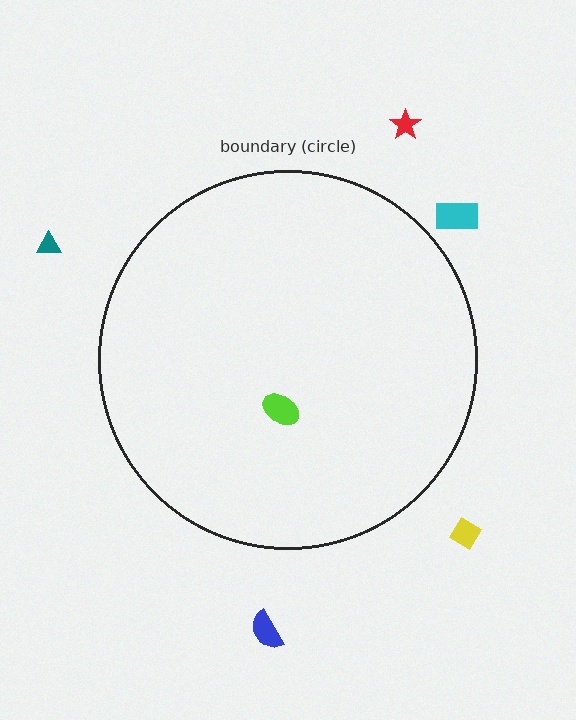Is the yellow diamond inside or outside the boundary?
Outside.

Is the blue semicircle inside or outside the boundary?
Outside.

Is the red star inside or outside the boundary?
Outside.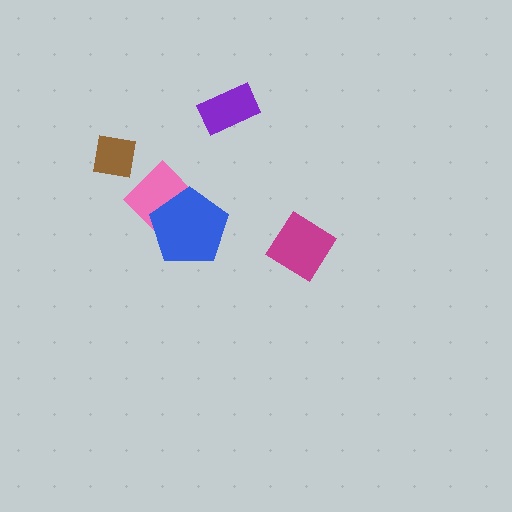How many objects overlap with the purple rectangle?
0 objects overlap with the purple rectangle.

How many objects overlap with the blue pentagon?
1 object overlaps with the blue pentagon.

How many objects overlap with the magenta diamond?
0 objects overlap with the magenta diamond.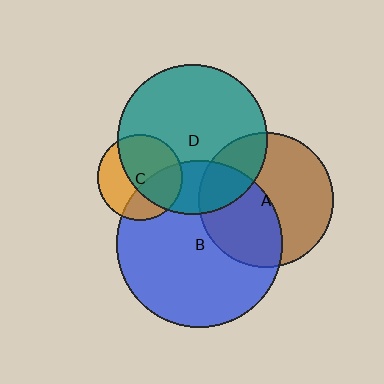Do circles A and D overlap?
Yes.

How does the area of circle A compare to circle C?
Approximately 2.5 times.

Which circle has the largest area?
Circle B (blue).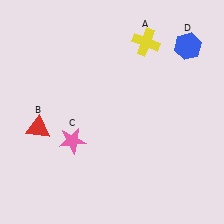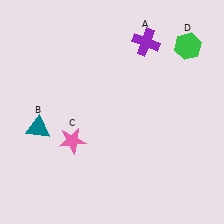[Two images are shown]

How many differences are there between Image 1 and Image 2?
There are 3 differences between the two images.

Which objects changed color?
A changed from yellow to purple. B changed from red to teal. D changed from blue to green.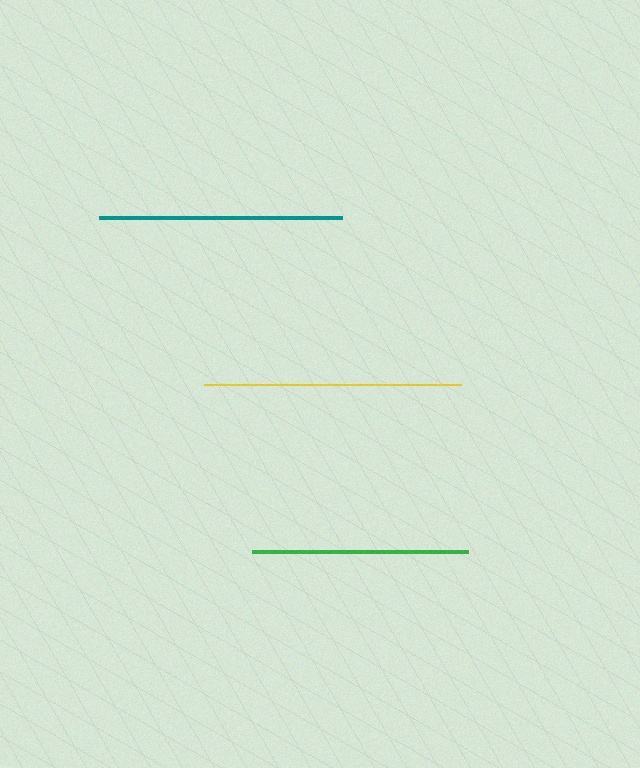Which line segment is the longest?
The yellow line is the longest at approximately 257 pixels.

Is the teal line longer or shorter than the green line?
The teal line is longer than the green line.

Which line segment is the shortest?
The green line is the shortest at approximately 216 pixels.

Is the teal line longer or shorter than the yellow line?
The yellow line is longer than the teal line.